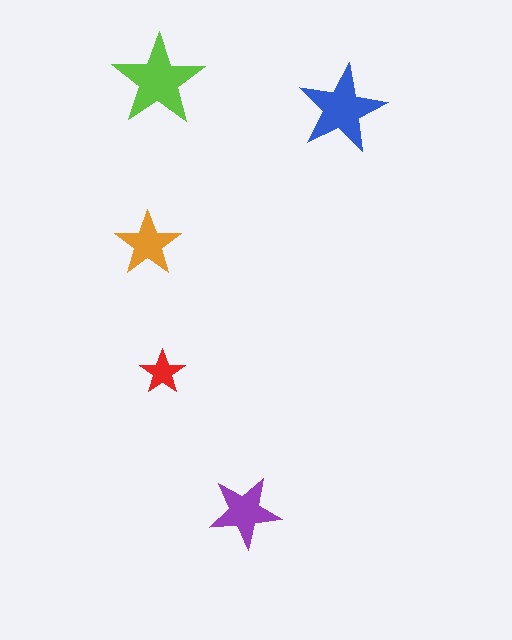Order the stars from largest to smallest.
the lime one, the blue one, the purple one, the orange one, the red one.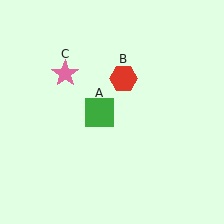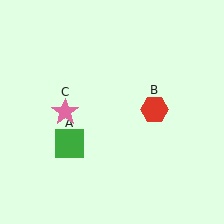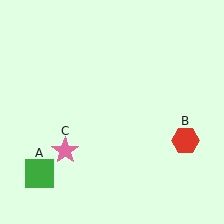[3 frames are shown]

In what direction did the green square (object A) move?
The green square (object A) moved down and to the left.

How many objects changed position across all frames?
3 objects changed position: green square (object A), red hexagon (object B), pink star (object C).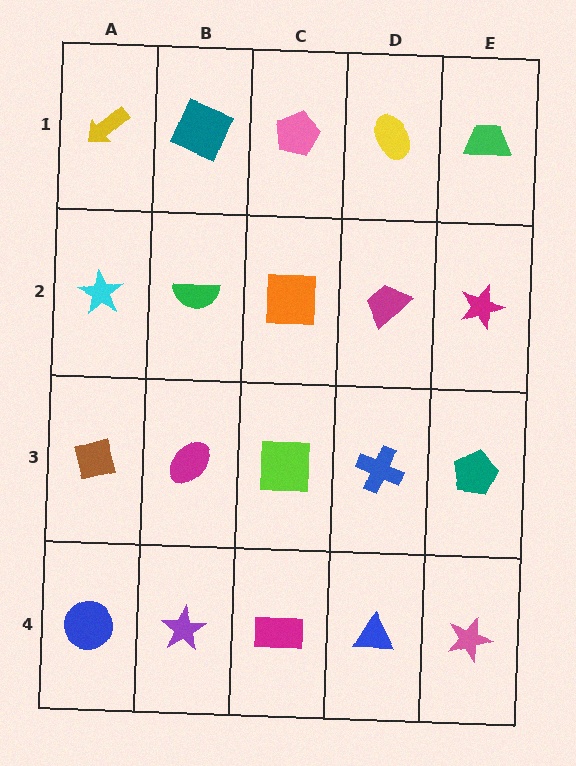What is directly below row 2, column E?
A teal pentagon.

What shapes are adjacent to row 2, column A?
A yellow arrow (row 1, column A), a brown square (row 3, column A), a green semicircle (row 2, column B).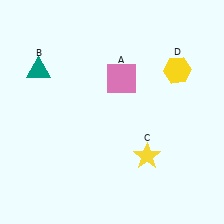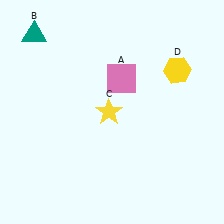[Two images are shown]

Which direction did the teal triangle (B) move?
The teal triangle (B) moved up.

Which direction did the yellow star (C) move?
The yellow star (C) moved up.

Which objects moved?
The objects that moved are: the teal triangle (B), the yellow star (C).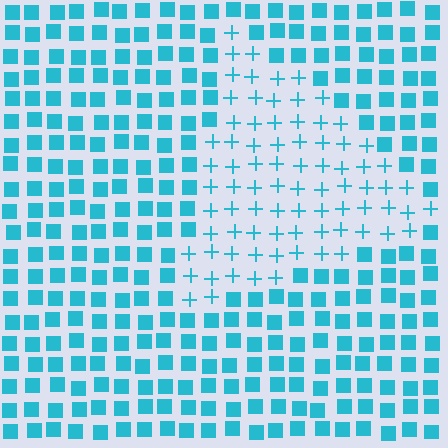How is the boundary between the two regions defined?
The boundary is defined by a change in element shape: plus signs inside vs. squares outside. All elements share the same color and spacing.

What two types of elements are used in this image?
The image uses plus signs inside the triangle region and squares outside it.